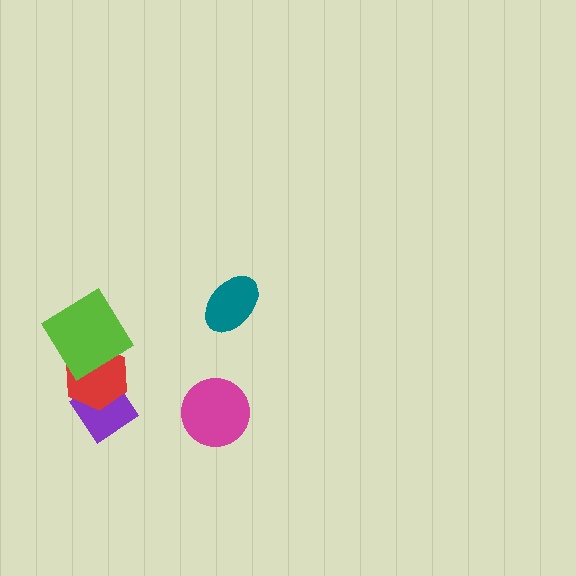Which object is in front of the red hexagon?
The lime diamond is in front of the red hexagon.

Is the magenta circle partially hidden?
No, no other shape covers it.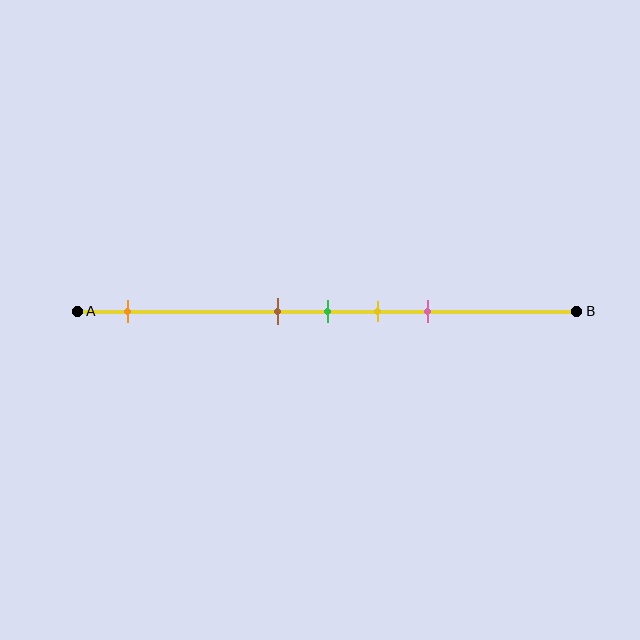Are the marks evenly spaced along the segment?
No, the marks are not evenly spaced.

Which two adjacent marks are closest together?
The brown and green marks are the closest adjacent pair.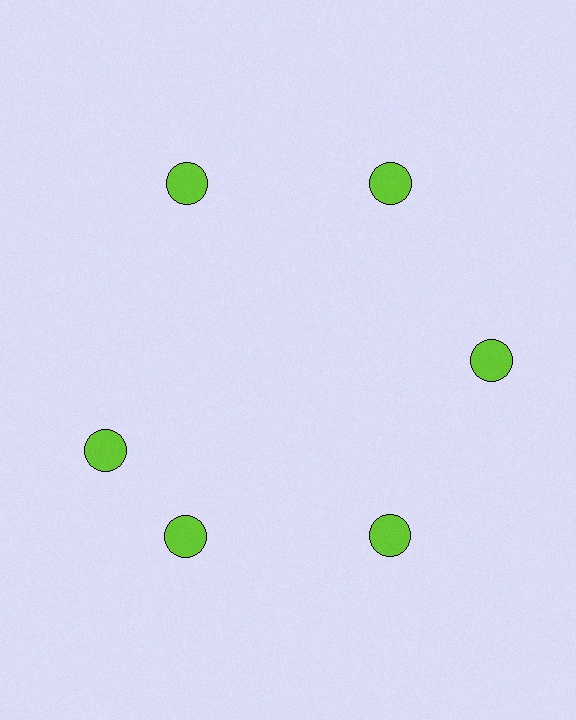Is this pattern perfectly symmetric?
No. The 6 lime circles are arranged in a ring, but one element near the 9 o'clock position is rotated out of alignment along the ring, breaking the 6-fold rotational symmetry.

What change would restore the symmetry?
The symmetry would be restored by rotating it back into even spacing with its neighbors so that all 6 circles sit at equal angles and equal distance from the center.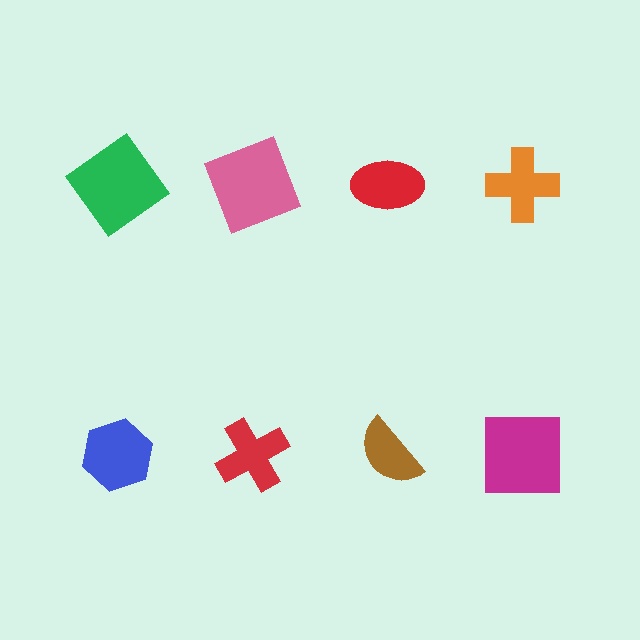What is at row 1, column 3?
A red ellipse.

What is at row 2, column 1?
A blue hexagon.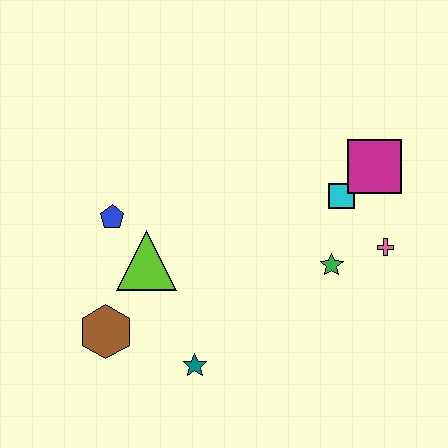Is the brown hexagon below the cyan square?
Yes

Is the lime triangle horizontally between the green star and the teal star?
No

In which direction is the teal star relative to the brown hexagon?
The teal star is to the right of the brown hexagon.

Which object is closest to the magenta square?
The cyan square is closest to the magenta square.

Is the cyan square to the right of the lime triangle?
Yes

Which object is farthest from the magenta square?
The brown hexagon is farthest from the magenta square.